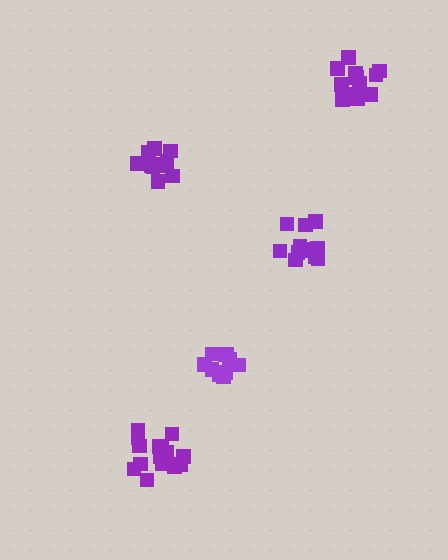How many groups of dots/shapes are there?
There are 5 groups.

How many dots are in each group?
Group 1: 16 dots, Group 2: 11 dots, Group 3: 12 dots, Group 4: 14 dots, Group 5: 12 dots (65 total).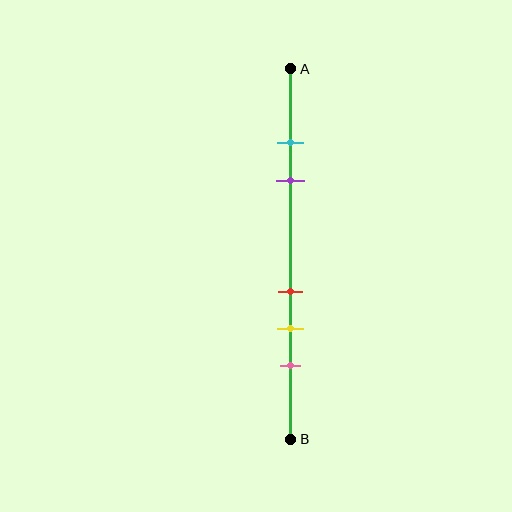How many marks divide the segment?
There are 5 marks dividing the segment.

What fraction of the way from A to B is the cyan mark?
The cyan mark is approximately 20% (0.2) of the way from A to B.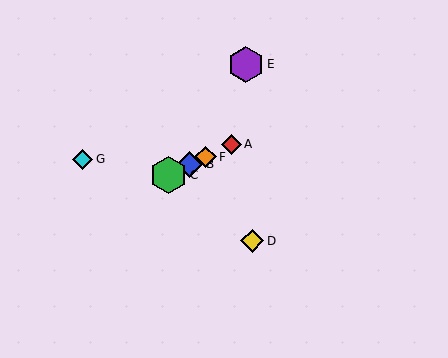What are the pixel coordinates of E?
Object E is at (246, 64).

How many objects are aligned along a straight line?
4 objects (A, B, C, F) are aligned along a straight line.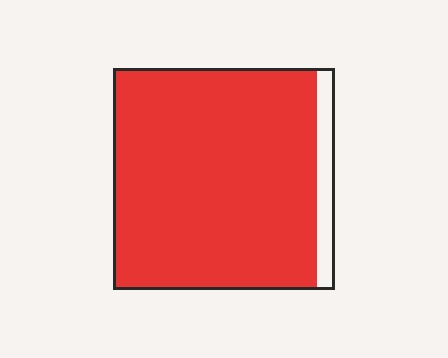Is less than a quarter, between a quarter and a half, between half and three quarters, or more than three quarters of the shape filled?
More than three quarters.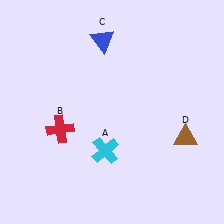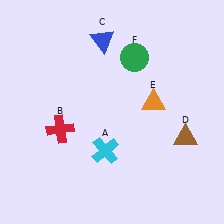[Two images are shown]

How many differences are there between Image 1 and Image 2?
There are 2 differences between the two images.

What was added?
An orange triangle (E), a green circle (F) were added in Image 2.